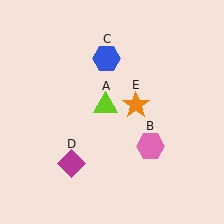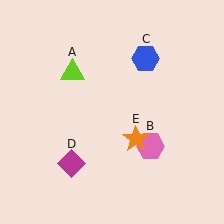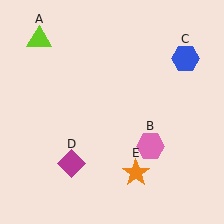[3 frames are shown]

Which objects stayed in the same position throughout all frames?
Pink hexagon (object B) and magenta diamond (object D) remained stationary.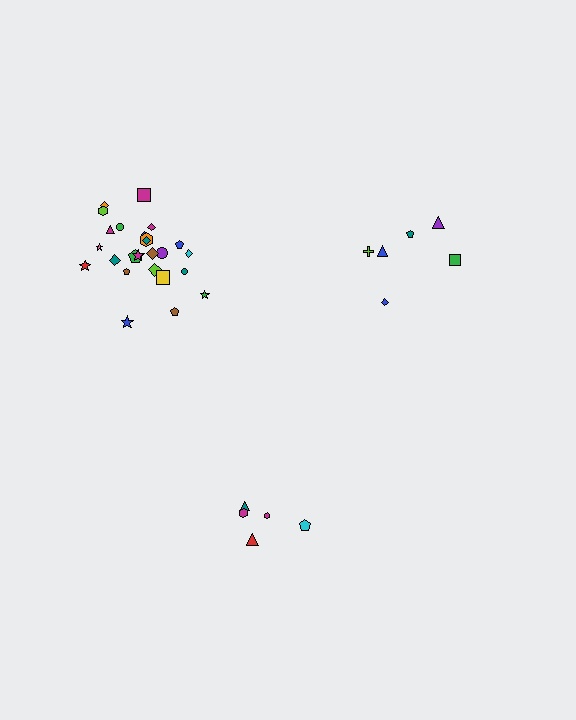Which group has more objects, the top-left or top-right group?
The top-left group.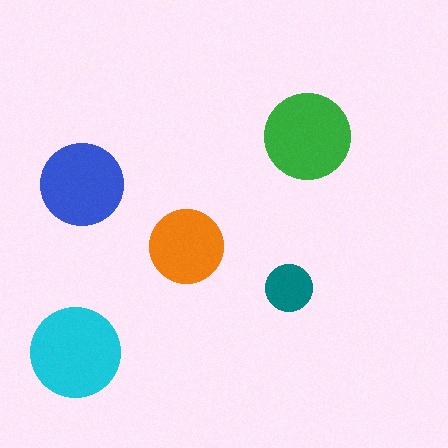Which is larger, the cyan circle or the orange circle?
The cyan one.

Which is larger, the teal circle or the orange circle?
The orange one.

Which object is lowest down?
The cyan circle is bottommost.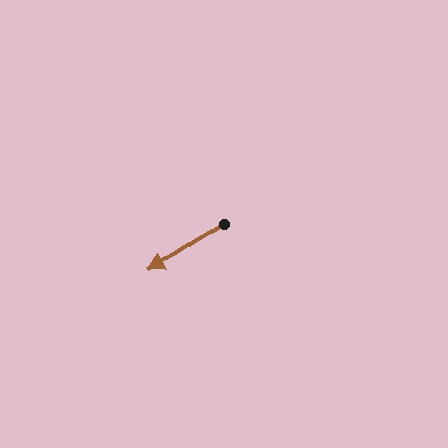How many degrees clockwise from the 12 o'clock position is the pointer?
Approximately 237 degrees.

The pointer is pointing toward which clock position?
Roughly 8 o'clock.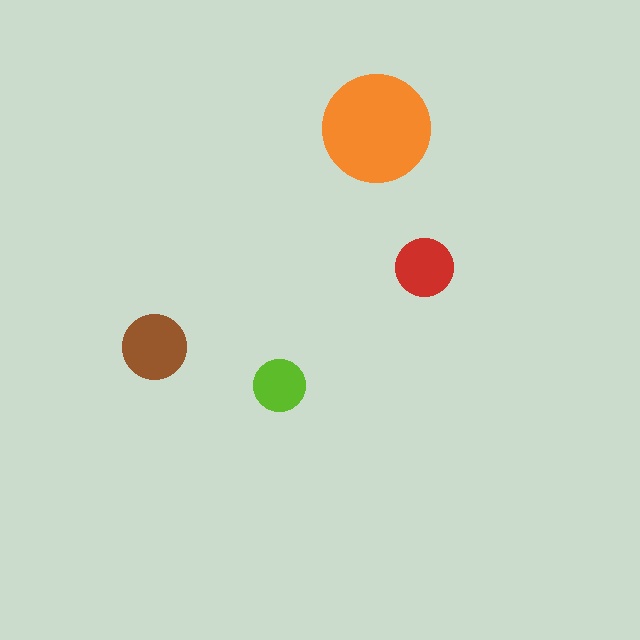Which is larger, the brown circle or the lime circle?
The brown one.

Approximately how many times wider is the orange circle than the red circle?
About 2 times wider.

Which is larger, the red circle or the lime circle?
The red one.